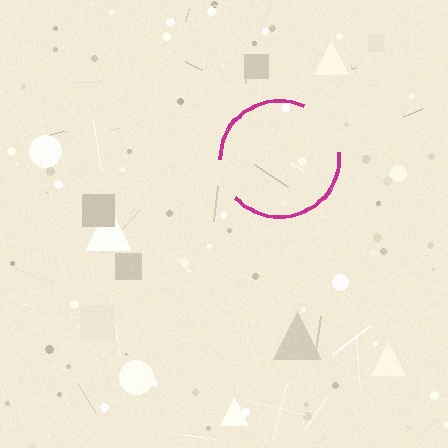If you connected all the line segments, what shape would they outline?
They would outline a circle.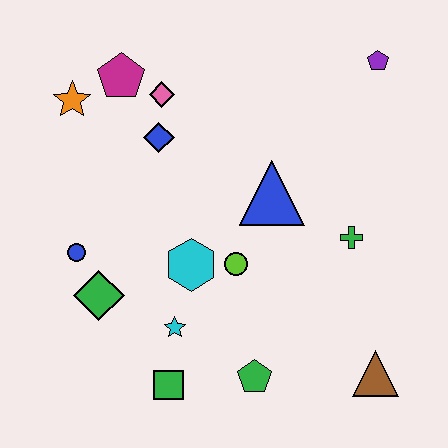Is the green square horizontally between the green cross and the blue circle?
Yes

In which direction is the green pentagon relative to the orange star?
The green pentagon is below the orange star.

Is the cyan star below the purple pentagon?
Yes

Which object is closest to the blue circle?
The green diamond is closest to the blue circle.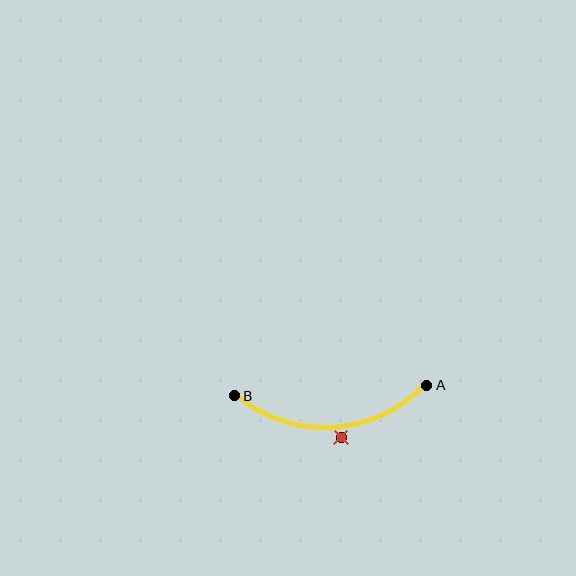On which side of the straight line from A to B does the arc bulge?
The arc bulges below the straight line connecting A and B.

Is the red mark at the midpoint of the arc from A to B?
No — the red mark does not lie on the arc at all. It sits slightly outside the curve.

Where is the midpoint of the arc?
The arc midpoint is the point on the curve farthest from the straight line joining A and B. It sits below that line.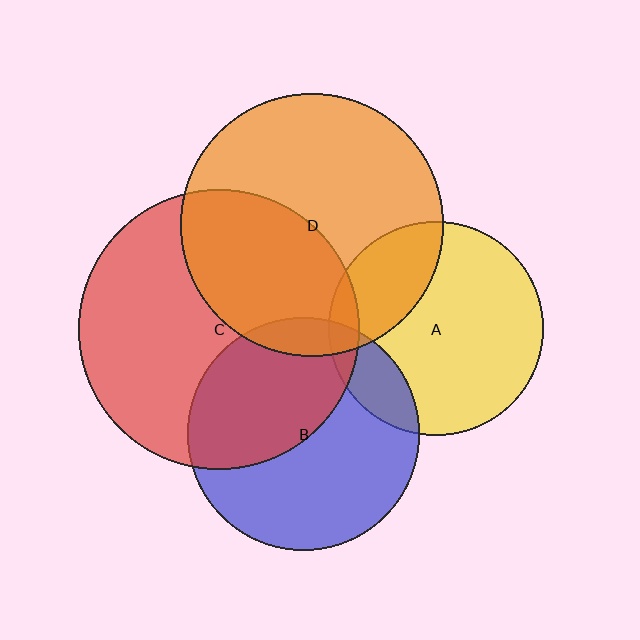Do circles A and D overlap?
Yes.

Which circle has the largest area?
Circle C (red).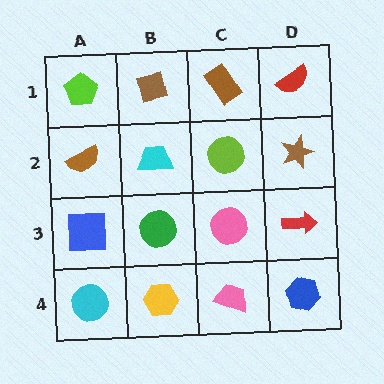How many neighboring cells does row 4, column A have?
2.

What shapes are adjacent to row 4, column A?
A blue square (row 3, column A), a yellow hexagon (row 4, column B).